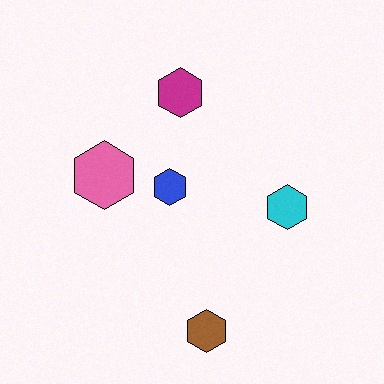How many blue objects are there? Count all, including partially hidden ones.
There is 1 blue object.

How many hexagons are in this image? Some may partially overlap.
There are 5 hexagons.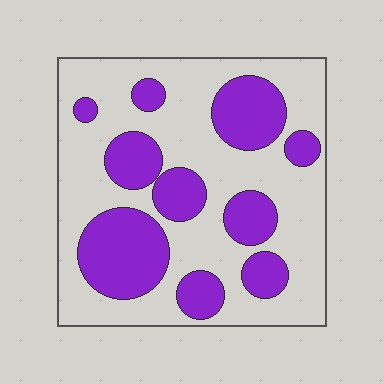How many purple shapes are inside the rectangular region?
10.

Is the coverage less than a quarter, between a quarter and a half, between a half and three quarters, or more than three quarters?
Between a quarter and a half.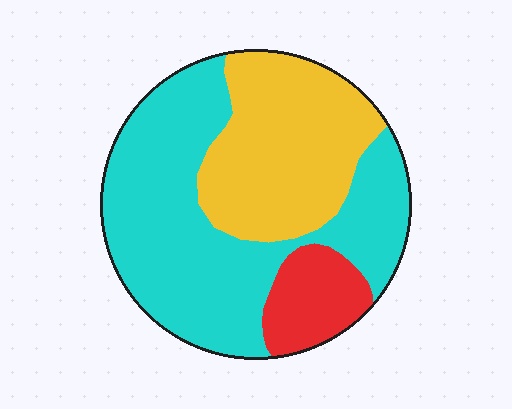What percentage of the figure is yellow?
Yellow takes up about one third (1/3) of the figure.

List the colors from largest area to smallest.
From largest to smallest: cyan, yellow, red.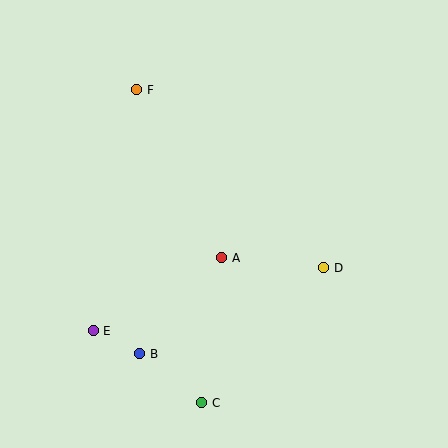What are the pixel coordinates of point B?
Point B is at (140, 354).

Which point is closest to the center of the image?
Point A at (222, 258) is closest to the center.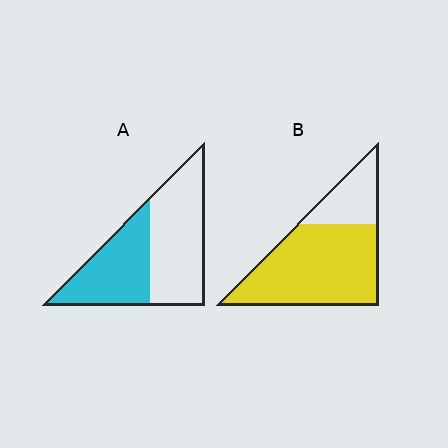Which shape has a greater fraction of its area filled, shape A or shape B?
Shape B.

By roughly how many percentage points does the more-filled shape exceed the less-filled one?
By roughly 30 percentage points (B over A).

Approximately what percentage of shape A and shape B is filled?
A is approximately 45% and B is approximately 75%.